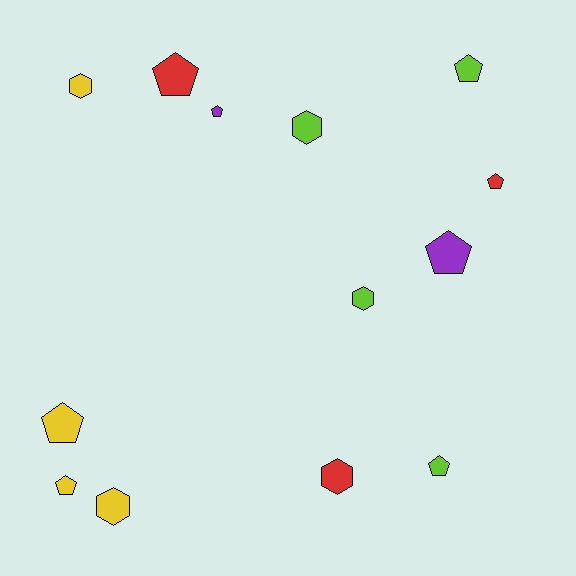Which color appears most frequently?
Yellow, with 4 objects.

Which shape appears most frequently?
Pentagon, with 8 objects.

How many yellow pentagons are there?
There are 2 yellow pentagons.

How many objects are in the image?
There are 13 objects.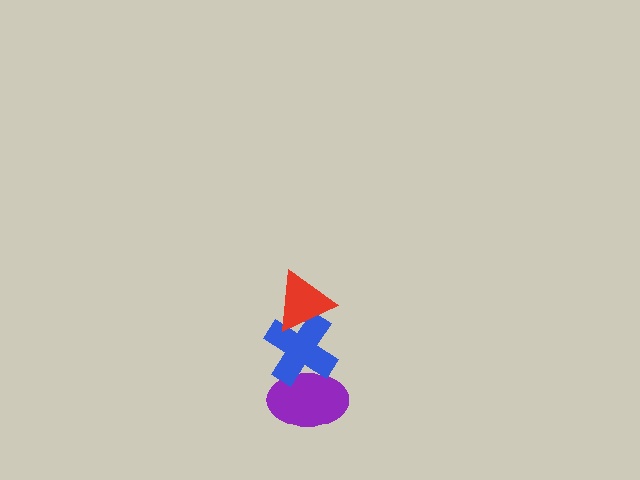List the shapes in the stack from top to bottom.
From top to bottom: the red triangle, the blue cross, the purple ellipse.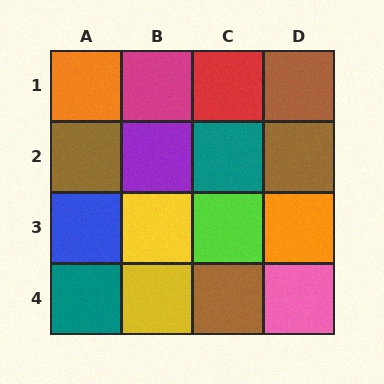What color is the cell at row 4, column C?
Brown.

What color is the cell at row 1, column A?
Orange.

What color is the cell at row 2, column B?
Purple.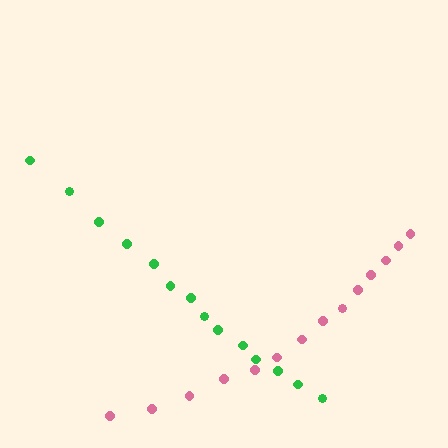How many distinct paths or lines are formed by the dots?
There are 2 distinct paths.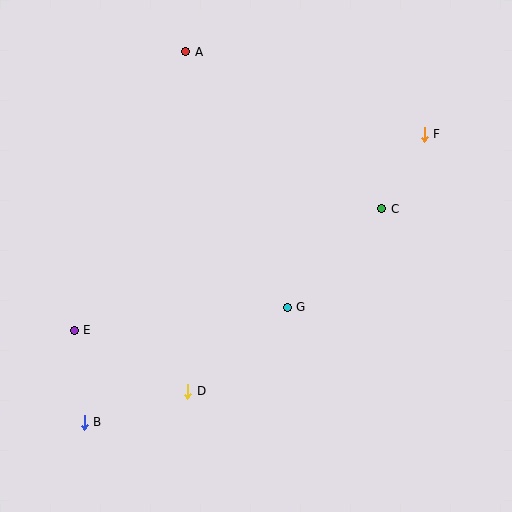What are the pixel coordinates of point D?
Point D is at (188, 391).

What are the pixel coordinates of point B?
Point B is at (84, 422).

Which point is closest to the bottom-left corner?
Point B is closest to the bottom-left corner.